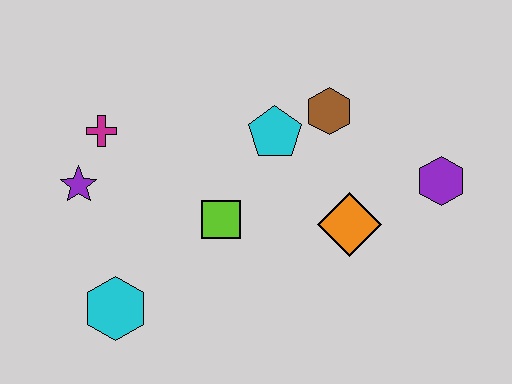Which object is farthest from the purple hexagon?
The purple star is farthest from the purple hexagon.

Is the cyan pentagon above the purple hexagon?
Yes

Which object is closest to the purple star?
The magenta cross is closest to the purple star.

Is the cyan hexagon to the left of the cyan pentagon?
Yes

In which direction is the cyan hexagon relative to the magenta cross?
The cyan hexagon is below the magenta cross.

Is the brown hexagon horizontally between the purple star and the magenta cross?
No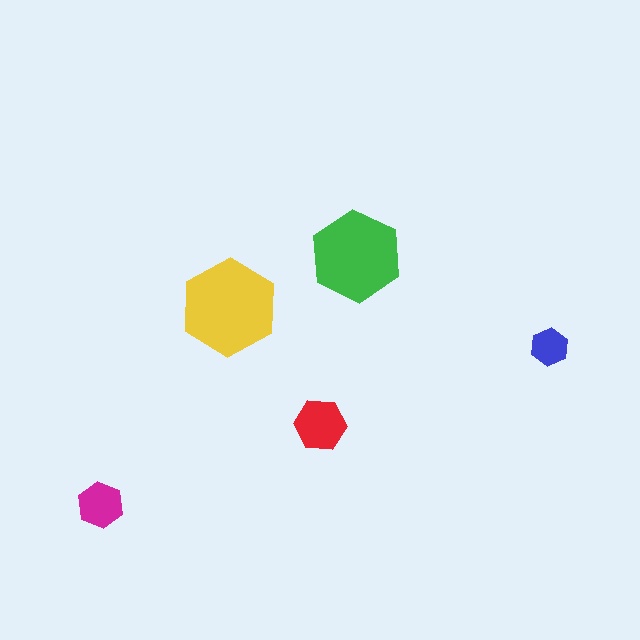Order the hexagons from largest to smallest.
the yellow one, the green one, the red one, the magenta one, the blue one.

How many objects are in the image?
There are 5 objects in the image.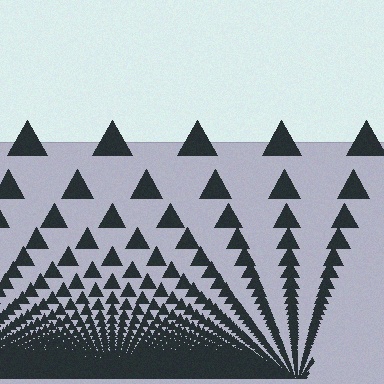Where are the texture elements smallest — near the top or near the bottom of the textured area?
Near the bottom.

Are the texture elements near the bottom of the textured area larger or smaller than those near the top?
Smaller. The gradient is inverted — elements near the bottom are smaller and denser.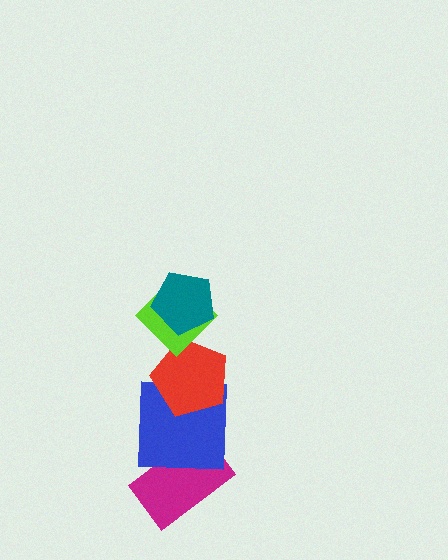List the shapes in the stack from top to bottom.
From top to bottom: the teal pentagon, the lime diamond, the red pentagon, the blue square, the magenta rectangle.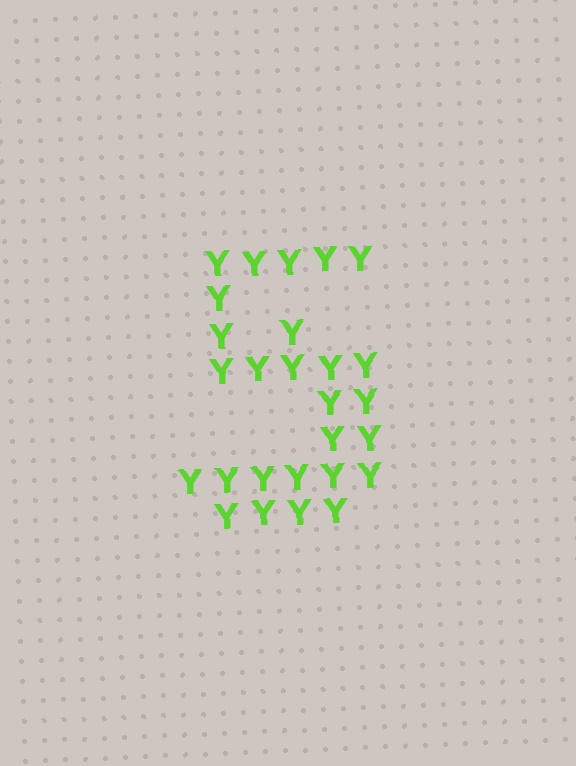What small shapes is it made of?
It is made of small letter Y's.